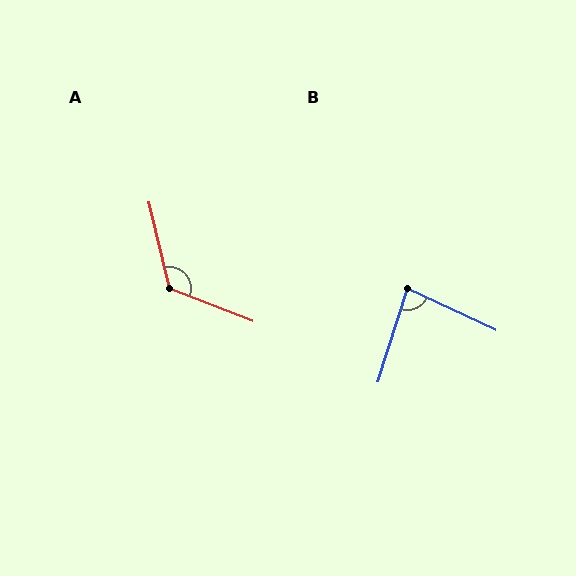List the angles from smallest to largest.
B (82°), A (125°).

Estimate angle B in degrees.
Approximately 82 degrees.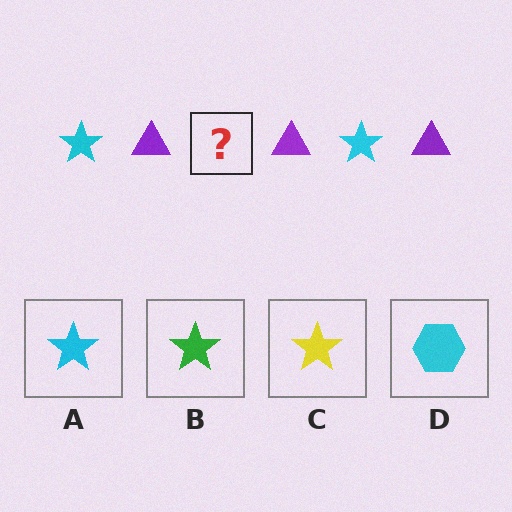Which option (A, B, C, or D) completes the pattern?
A.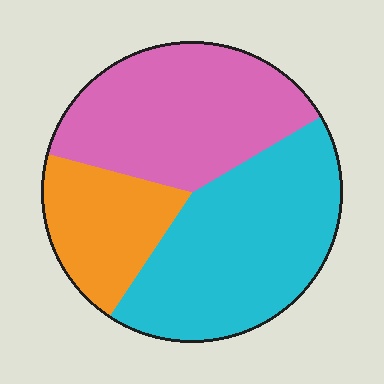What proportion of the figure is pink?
Pink covers 38% of the figure.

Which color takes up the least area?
Orange, at roughly 20%.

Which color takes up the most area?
Cyan, at roughly 45%.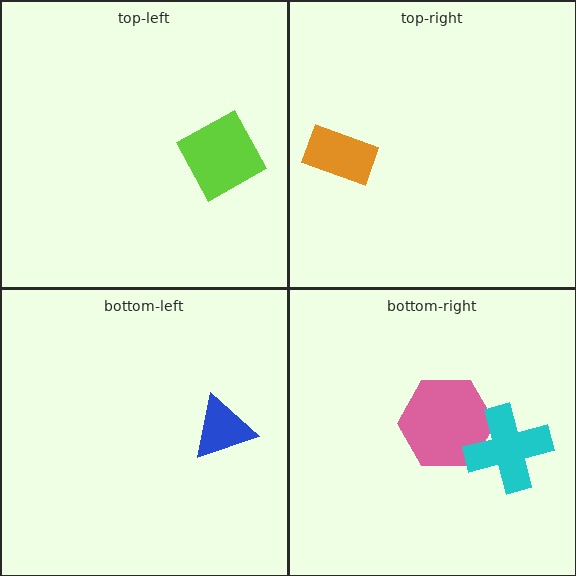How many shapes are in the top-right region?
1.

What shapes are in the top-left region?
The lime square.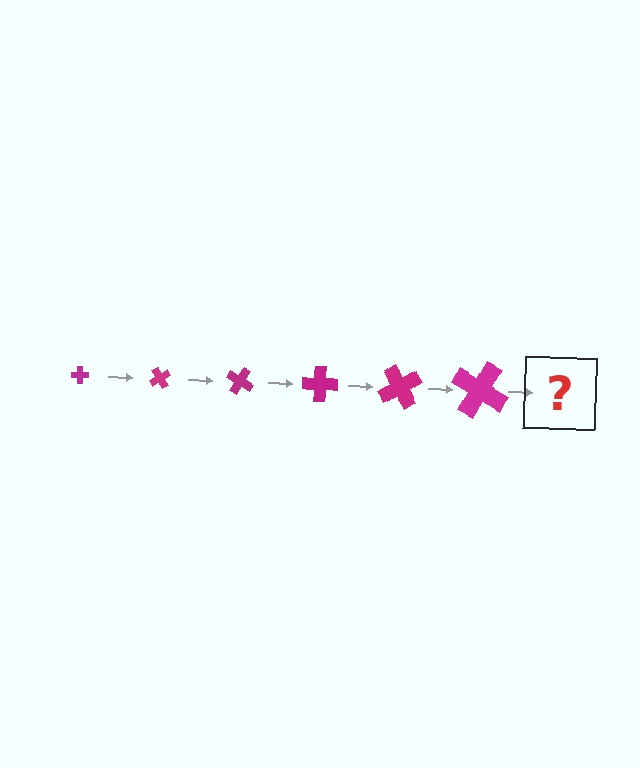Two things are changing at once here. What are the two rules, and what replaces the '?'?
The two rules are that the cross grows larger each step and it rotates 60 degrees each step. The '?' should be a cross, larger than the previous one and rotated 360 degrees from the start.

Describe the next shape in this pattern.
It should be a cross, larger than the previous one and rotated 360 degrees from the start.